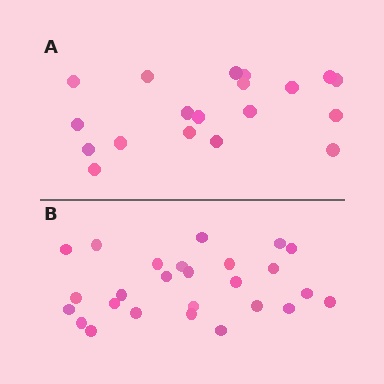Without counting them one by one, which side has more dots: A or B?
Region B (the bottom region) has more dots.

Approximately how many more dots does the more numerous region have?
Region B has roughly 8 or so more dots than region A.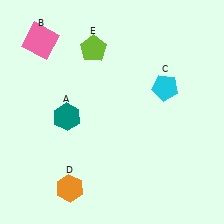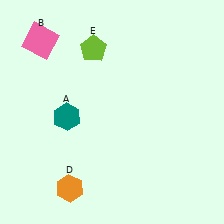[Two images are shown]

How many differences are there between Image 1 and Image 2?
There is 1 difference between the two images.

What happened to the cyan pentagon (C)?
The cyan pentagon (C) was removed in Image 2. It was in the top-right area of Image 1.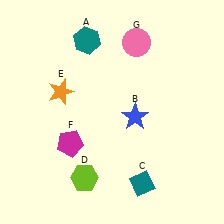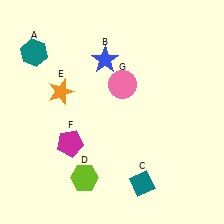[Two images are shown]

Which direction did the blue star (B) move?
The blue star (B) moved up.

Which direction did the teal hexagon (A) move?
The teal hexagon (A) moved left.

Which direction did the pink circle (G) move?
The pink circle (G) moved down.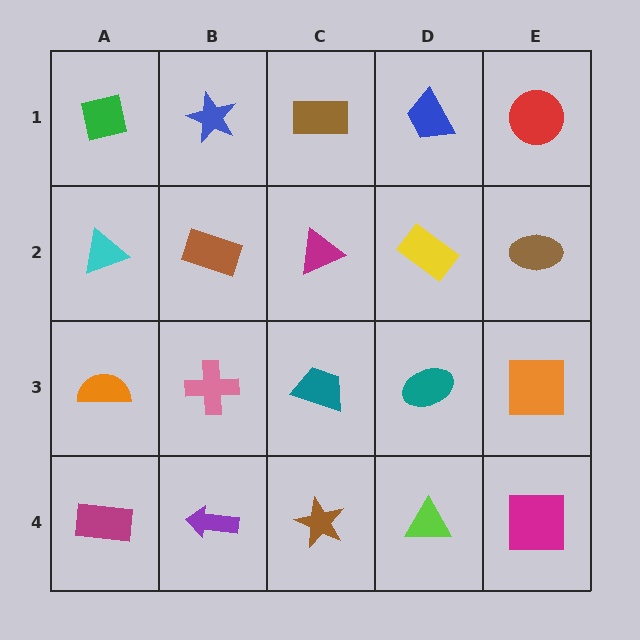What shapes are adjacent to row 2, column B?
A blue star (row 1, column B), a pink cross (row 3, column B), a cyan triangle (row 2, column A), a magenta triangle (row 2, column C).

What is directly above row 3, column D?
A yellow rectangle.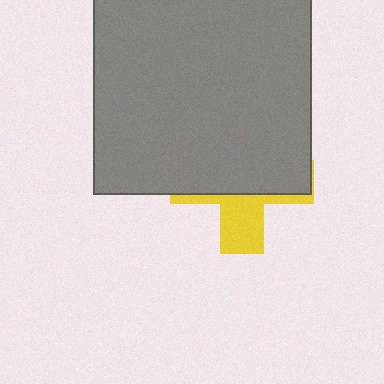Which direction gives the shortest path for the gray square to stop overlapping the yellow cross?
Moving up gives the shortest separation.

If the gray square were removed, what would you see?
You would see the complete yellow cross.